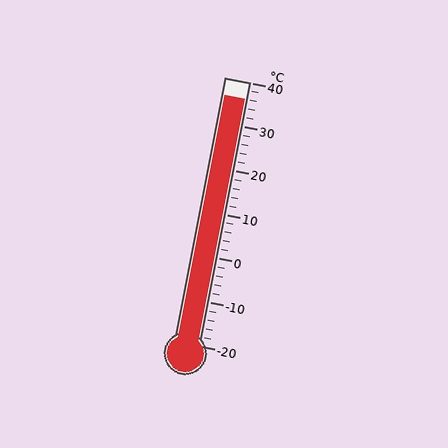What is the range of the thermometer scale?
The thermometer scale ranges from -20°C to 40°C.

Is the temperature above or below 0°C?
The temperature is above 0°C.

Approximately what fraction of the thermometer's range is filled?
The thermometer is filled to approximately 95% of its range.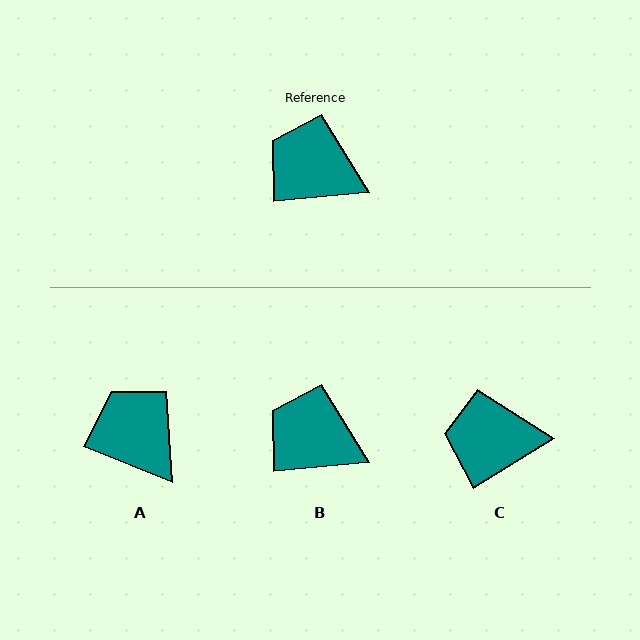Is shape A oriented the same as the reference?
No, it is off by about 28 degrees.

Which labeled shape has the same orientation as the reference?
B.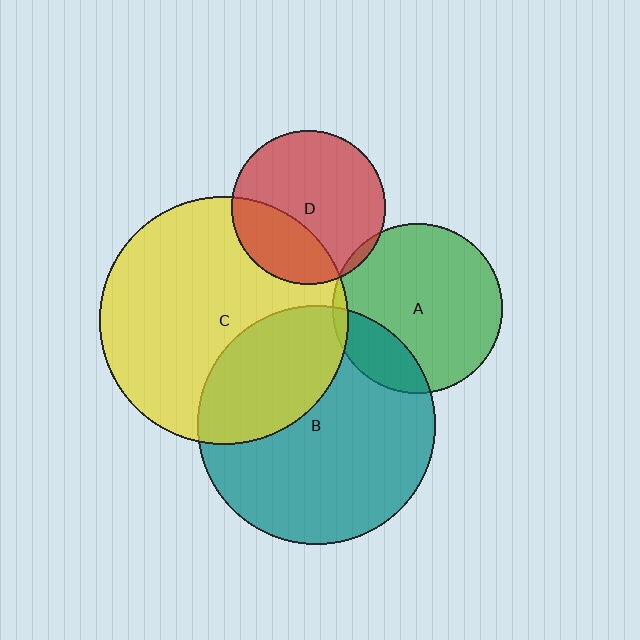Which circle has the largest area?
Circle C (yellow).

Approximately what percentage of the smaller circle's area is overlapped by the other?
Approximately 30%.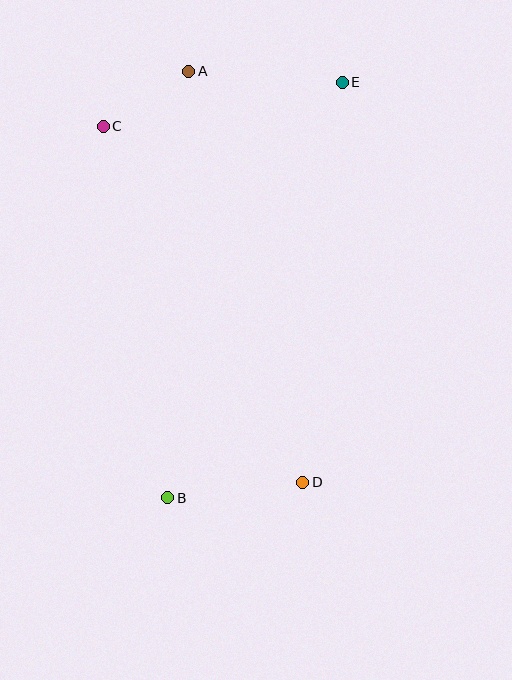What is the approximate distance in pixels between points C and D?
The distance between C and D is approximately 408 pixels.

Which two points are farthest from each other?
Points B and E are farthest from each other.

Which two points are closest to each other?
Points A and C are closest to each other.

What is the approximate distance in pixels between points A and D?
The distance between A and D is approximately 427 pixels.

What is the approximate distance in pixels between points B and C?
The distance between B and C is approximately 377 pixels.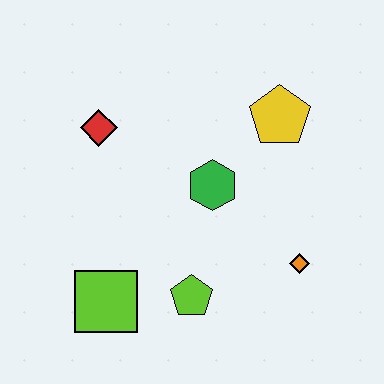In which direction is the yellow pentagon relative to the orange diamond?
The yellow pentagon is above the orange diamond.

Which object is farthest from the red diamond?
The orange diamond is farthest from the red diamond.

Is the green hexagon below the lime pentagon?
No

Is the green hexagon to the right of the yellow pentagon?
No